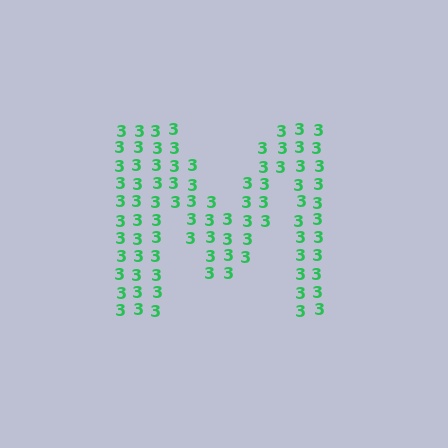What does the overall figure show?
The overall figure shows the letter M.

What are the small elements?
The small elements are digit 3's.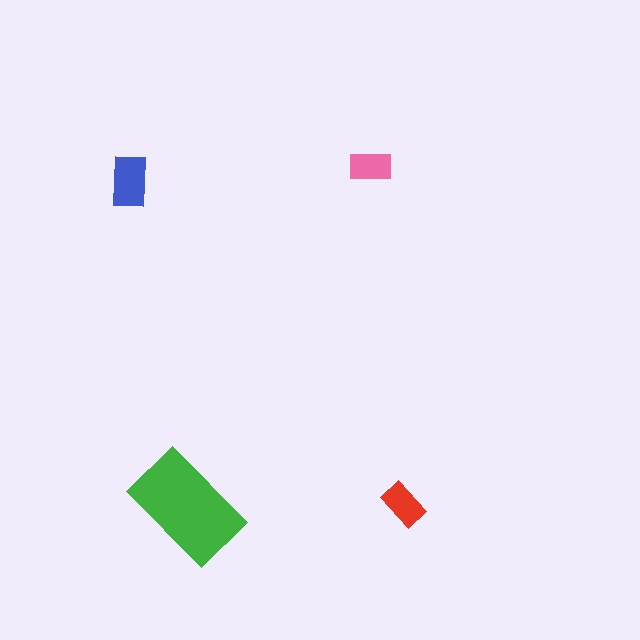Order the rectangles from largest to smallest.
the green one, the blue one, the red one, the pink one.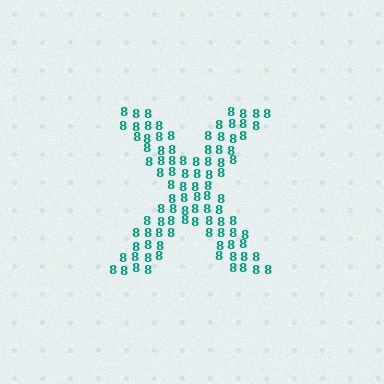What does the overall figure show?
The overall figure shows the letter X.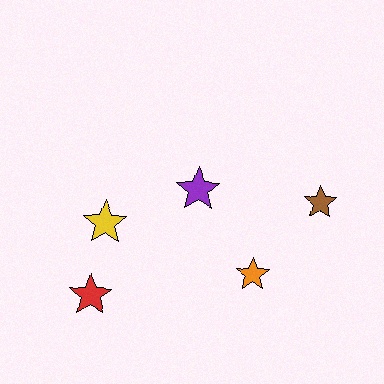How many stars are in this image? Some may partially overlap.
There are 5 stars.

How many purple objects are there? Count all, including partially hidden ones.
There is 1 purple object.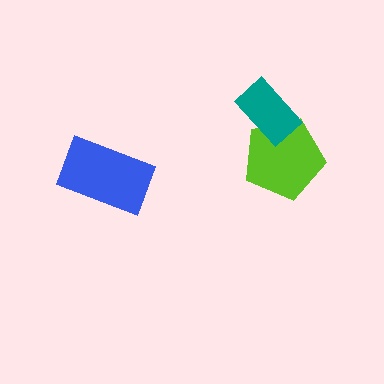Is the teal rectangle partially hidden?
No, no other shape covers it.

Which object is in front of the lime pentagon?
The teal rectangle is in front of the lime pentagon.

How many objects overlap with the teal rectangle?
1 object overlaps with the teal rectangle.